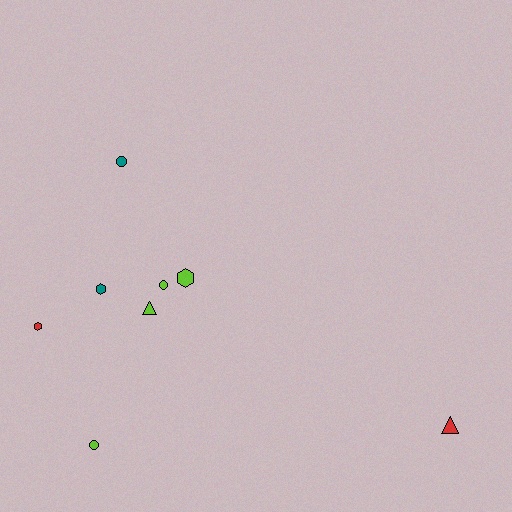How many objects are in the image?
There are 8 objects.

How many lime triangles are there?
There is 1 lime triangle.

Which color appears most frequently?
Lime, with 4 objects.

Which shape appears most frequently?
Hexagon, with 3 objects.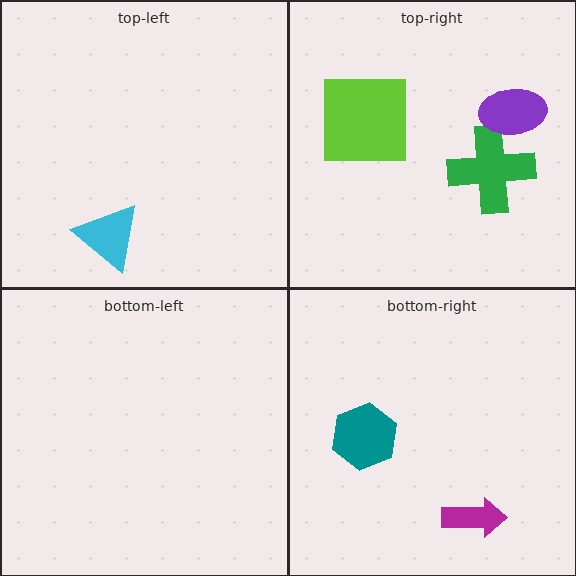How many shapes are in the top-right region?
3.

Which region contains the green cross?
The top-right region.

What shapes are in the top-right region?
The green cross, the purple ellipse, the lime square.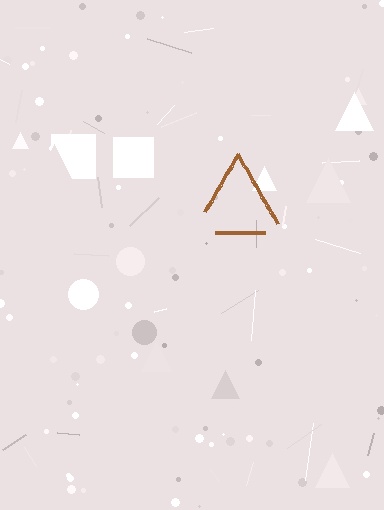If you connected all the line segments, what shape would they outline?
They would outline a triangle.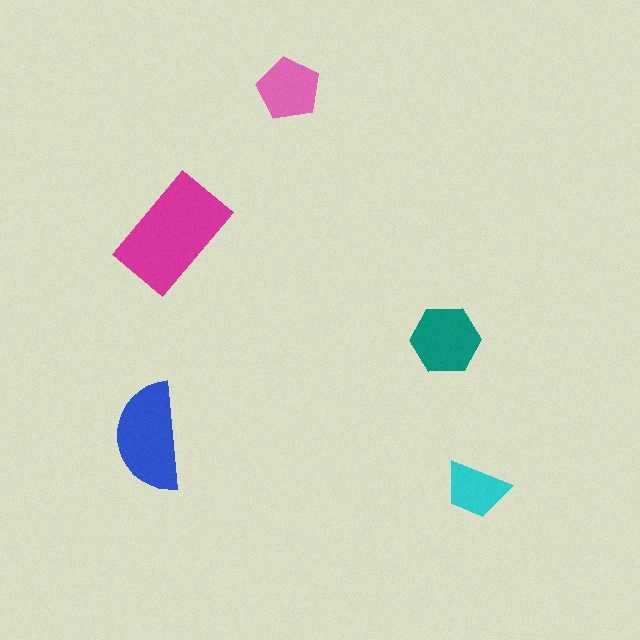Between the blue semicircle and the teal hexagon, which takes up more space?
The blue semicircle.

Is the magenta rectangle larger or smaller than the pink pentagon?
Larger.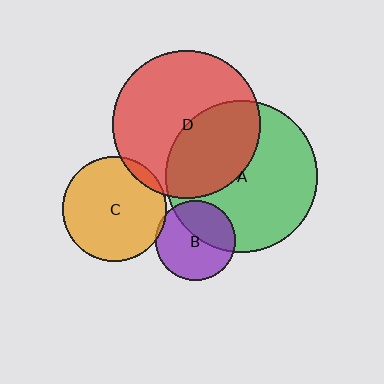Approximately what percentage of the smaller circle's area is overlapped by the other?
Approximately 5%.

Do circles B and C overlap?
Yes.